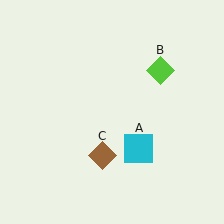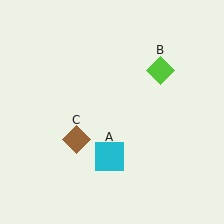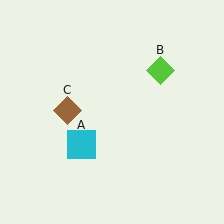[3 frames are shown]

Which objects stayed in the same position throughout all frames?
Lime diamond (object B) remained stationary.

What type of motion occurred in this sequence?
The cyan square (object A), brown diamond (object C) rotated clockwise around the center of the scene.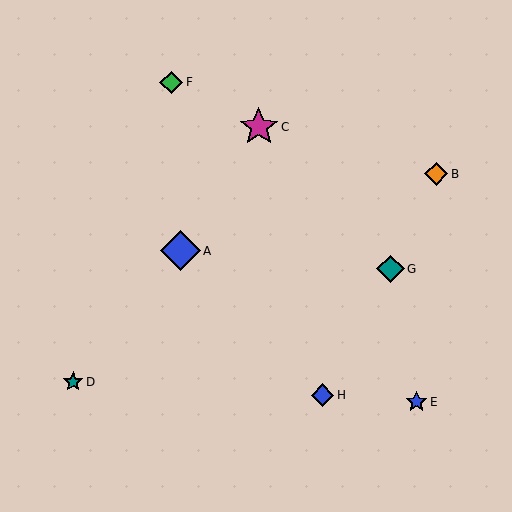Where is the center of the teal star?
The center of the teal star is at (73, 382).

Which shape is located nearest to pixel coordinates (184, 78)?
The green diamond (labeled F) at (171, 82) is nearest to that location.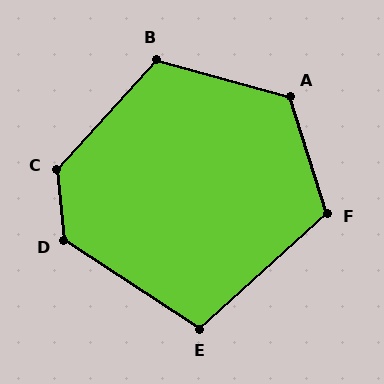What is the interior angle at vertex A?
Approximately 123 degrees (obtuse).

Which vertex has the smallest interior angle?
E, at approximately 105 degrees.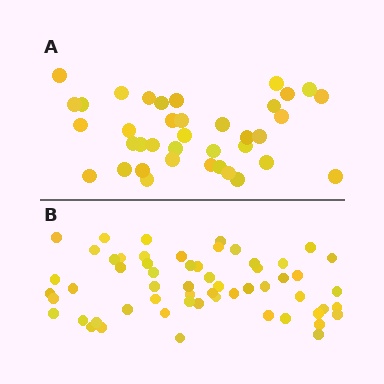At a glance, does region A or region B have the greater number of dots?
Region B (the bottom region) has more dots.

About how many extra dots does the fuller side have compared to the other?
Region B has approximately 20 more dots than region A.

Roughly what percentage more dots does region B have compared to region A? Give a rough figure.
About 55% more.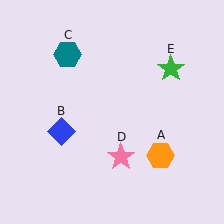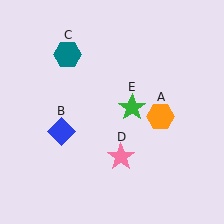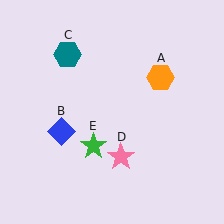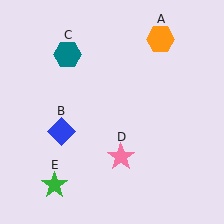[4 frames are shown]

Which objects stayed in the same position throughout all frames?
Blue diamond (object B) and teal hexagon (object C) and pink star (object D) remained stationary.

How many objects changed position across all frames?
2 objects changed position: orange hexagon (object A), green star (object E).